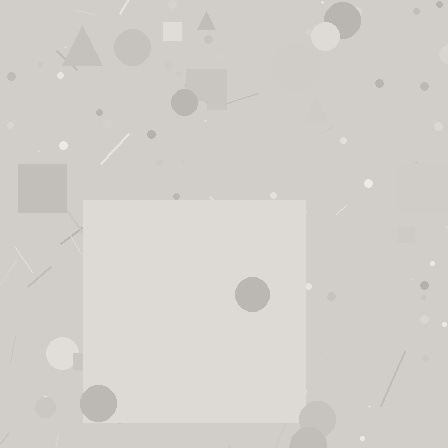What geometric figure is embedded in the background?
A square is embedded in the background.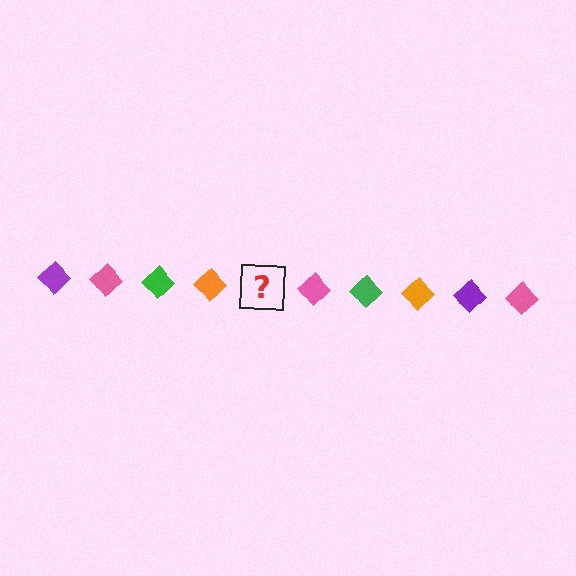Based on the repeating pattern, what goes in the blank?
The blank should be a purple diamond.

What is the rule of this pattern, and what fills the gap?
The rule is that the pattern cycles through purple, pink, green, orange diamonds. The gap should be filled with a purple diamond.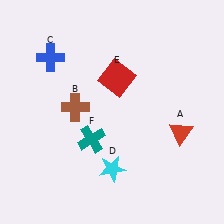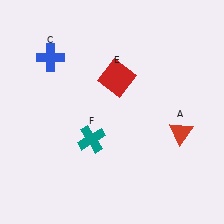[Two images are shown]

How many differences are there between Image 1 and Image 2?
There are 2 differences between the two images.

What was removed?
The cyan star (D), the brown cross (B) were removed in Image 2.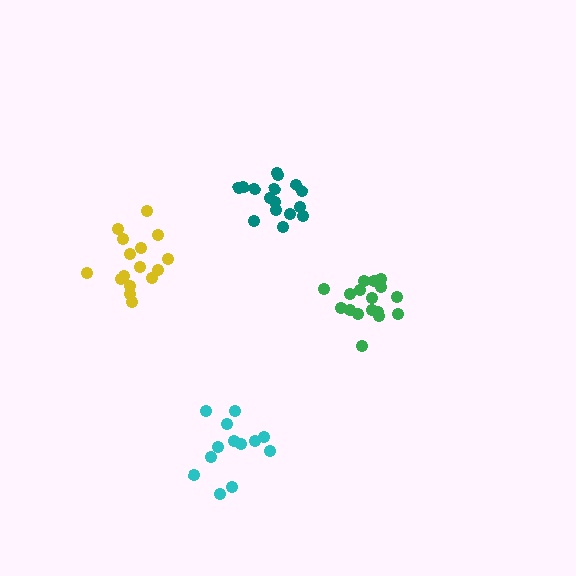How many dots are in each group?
Group 1: 13 dots, Group 2: 16 dots, Group 3: 16 dots, Group 4: 18 dots (63 total).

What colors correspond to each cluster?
The clusters are colored: cyan, yellow, teal, green.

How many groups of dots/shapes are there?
There are 4 groups.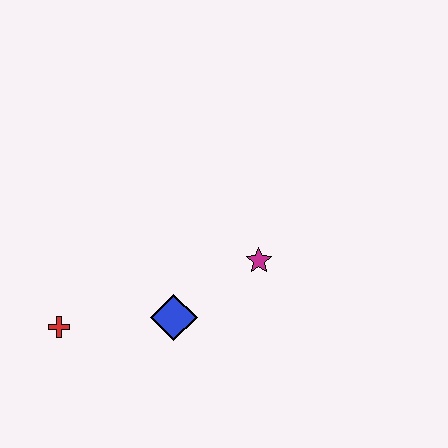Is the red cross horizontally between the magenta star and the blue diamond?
No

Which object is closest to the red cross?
The blue diamond is closest to the red cross.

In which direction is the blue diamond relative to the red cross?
The blue diamond is to the right of the red cross.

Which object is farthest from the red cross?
The magenta star is farthest from the red cross.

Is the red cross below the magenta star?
Yes